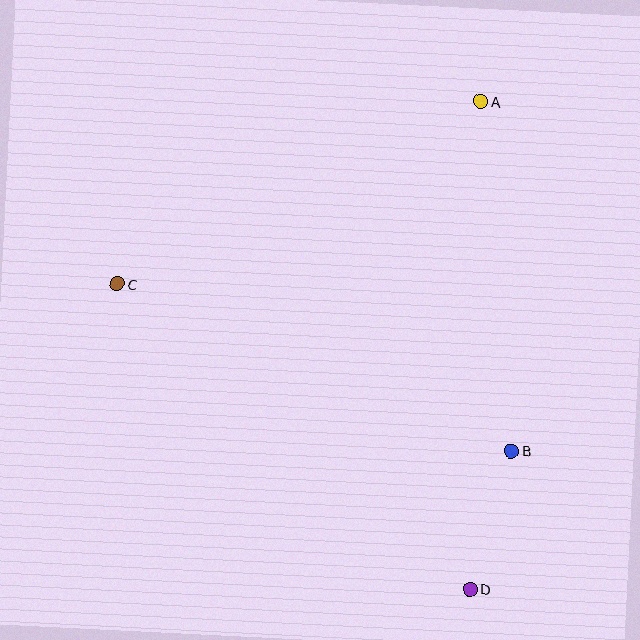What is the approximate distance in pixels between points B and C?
The distance between B and C is approximately 428 pixels.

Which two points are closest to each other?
Points B and D are closest to each other.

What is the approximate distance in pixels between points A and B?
The distance between A and B is approximately 351 pixels.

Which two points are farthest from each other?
Points A and D are farthest from each other.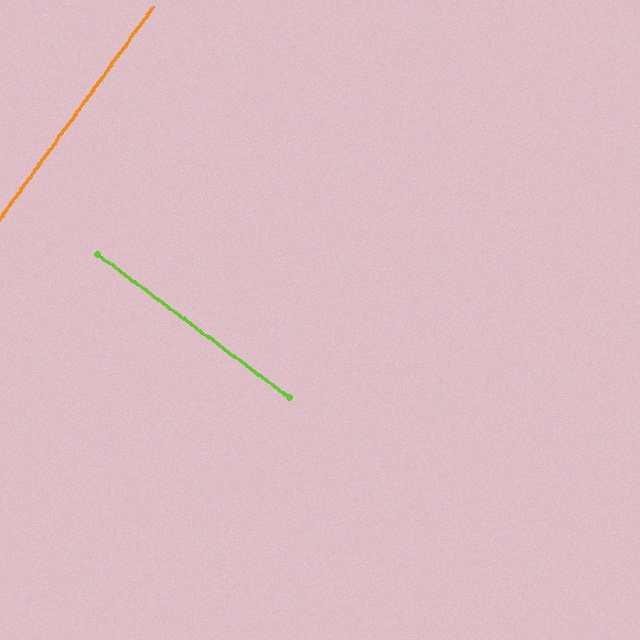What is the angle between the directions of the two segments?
Approximately 89 degrees.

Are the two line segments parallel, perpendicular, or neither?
Perpendicular — they meet at approximately 89°.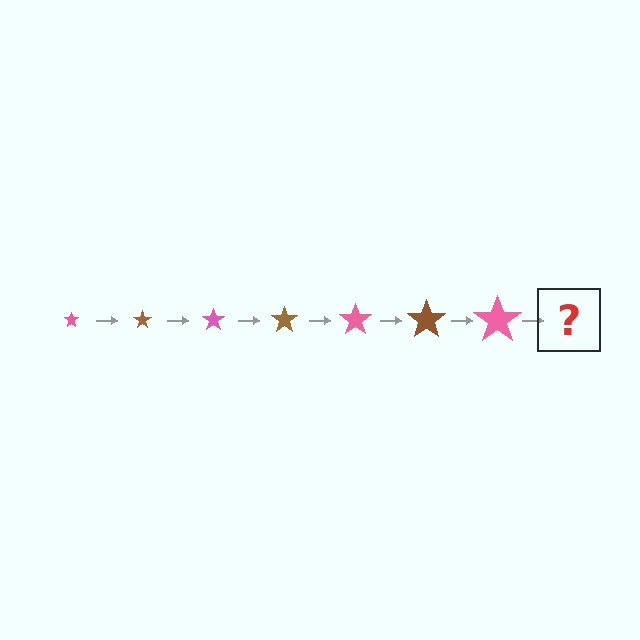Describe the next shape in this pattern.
It should be a brown star, larger than the previous one.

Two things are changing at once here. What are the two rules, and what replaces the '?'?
The two rules are that the star grows larger each step and the color cycles through pink and brown. The '?' should be a brown star, larger than the previous one.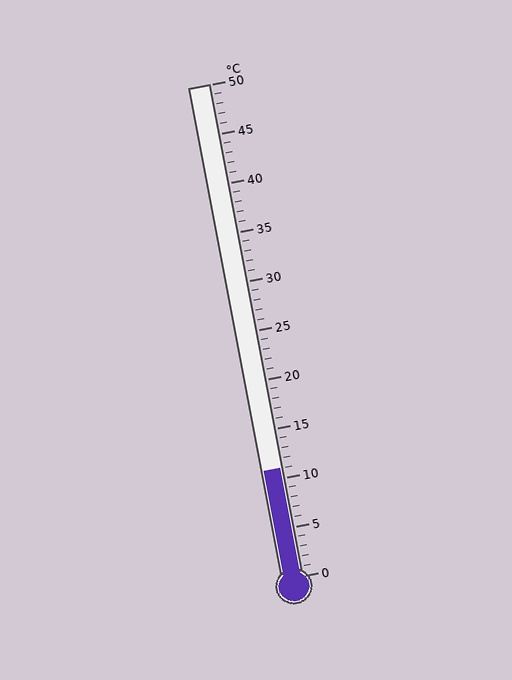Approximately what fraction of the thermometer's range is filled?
The thermometer is filled to approximately 20% of its range.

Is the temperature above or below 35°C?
The temperature is below 35°C.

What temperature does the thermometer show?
The thermometer shows approximately 11°C.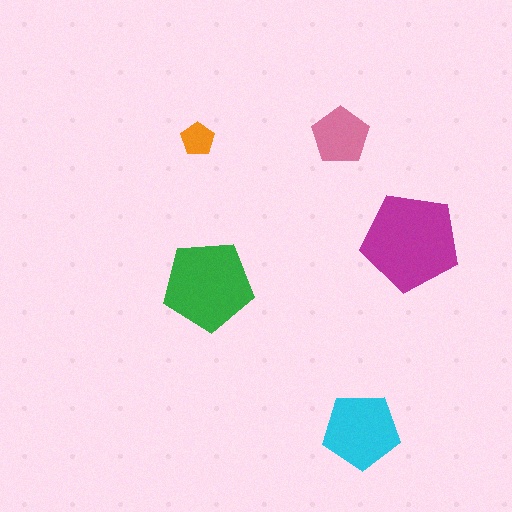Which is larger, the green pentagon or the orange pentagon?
The green one.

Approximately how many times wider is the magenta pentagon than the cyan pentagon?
About 1.5 times wider.